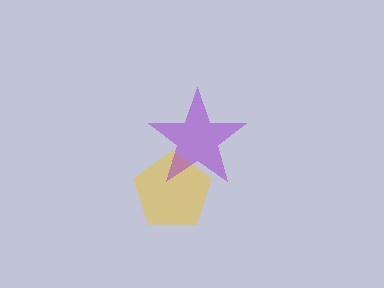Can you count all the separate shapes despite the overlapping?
Yes, there are 2 separate shapes.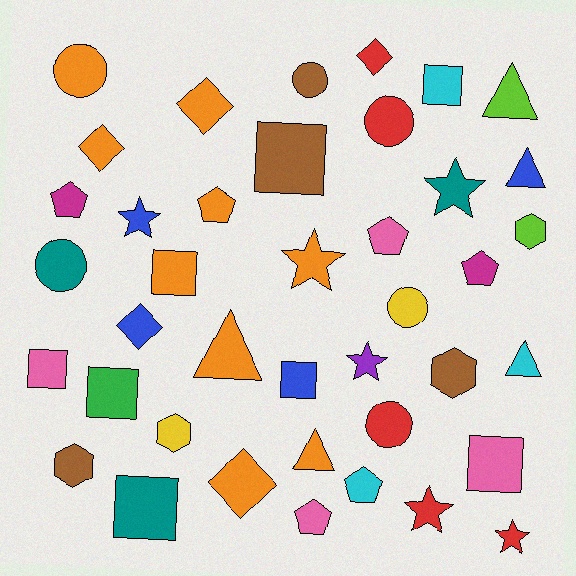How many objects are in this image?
There are 40 objects.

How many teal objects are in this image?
There are 3 teal objects.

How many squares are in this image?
There are 8 squares.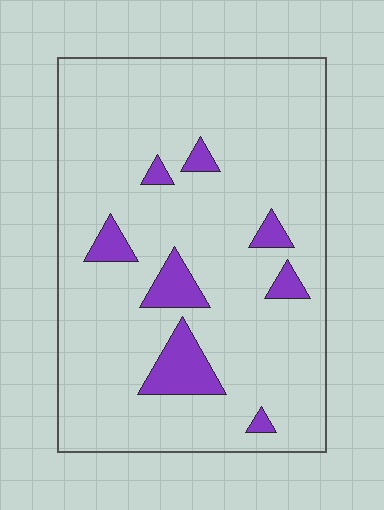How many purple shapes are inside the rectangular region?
8.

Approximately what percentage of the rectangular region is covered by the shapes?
Approximately 10%.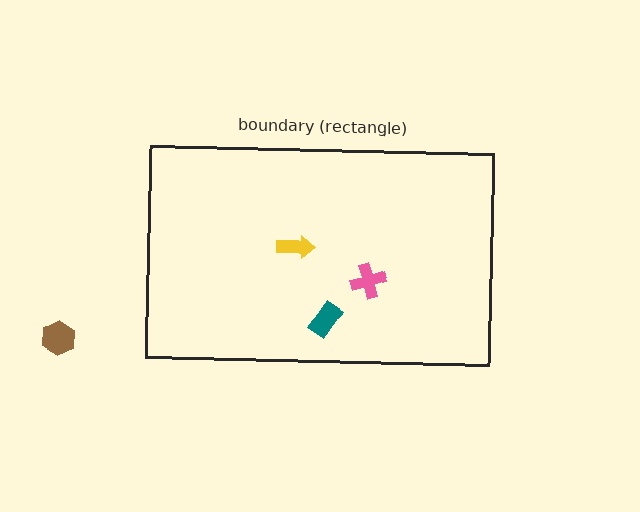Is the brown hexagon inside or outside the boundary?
Outside.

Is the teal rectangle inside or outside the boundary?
Inside.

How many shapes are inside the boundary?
3 inside, 1 outside.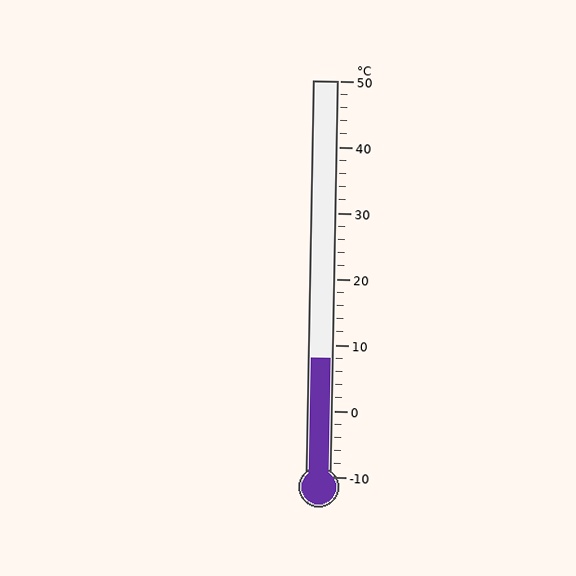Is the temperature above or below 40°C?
The temperature is below 40°C.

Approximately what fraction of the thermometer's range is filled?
The thermometer is filled to approximately 30% of its range.